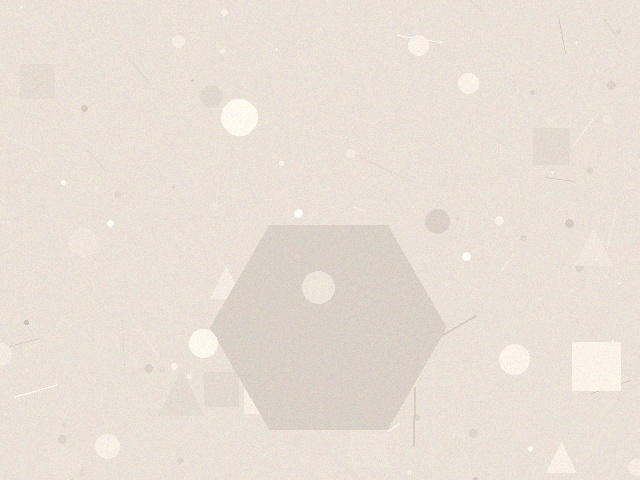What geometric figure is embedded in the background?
A hexagon is embedded in the background.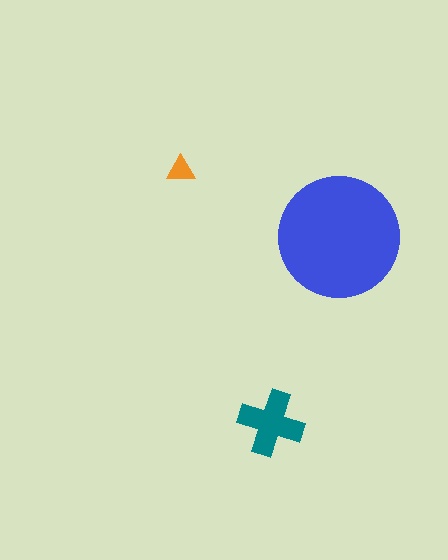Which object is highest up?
The orange triangle is topmost.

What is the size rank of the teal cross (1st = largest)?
2nd.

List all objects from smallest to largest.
The orange triangle, the teal cross, the blue circle.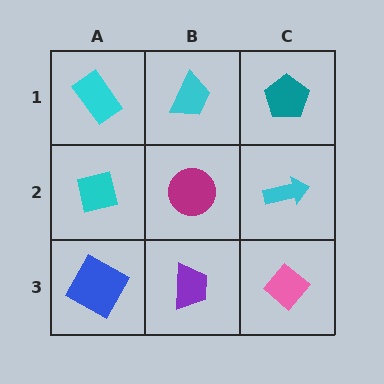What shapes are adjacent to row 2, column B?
A cyan trapezoid (row 1, column B), a purple trapezoid (row 3, column B), a cyan square (row 2, column A), a cyan arrow (row 2, column C).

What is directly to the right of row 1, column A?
A cyan trapezoid.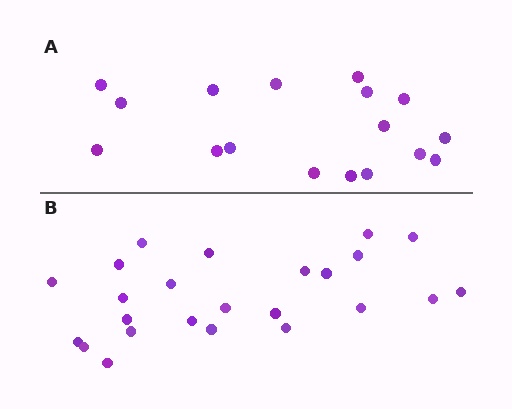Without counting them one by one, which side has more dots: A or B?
Region B (the bottom region) has more dots.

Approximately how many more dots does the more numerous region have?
Region B has roughly 8 or so more dots than region A.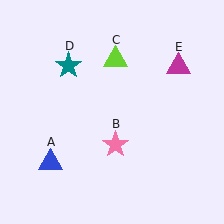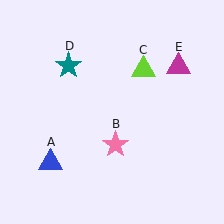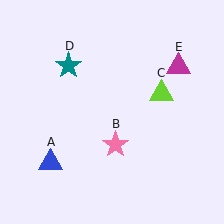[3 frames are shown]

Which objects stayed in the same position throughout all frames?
Blue triangle (object A) and pink star (object B) and teal star (object D) and magenta triangle (object E) remained stationary.